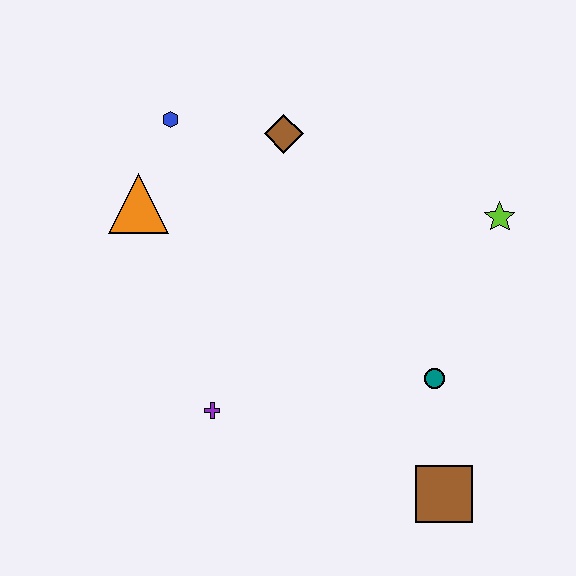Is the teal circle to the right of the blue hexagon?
Yes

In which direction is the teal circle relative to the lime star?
The teal circle is below the lime star.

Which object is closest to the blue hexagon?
The orange triangle is closest to the blue hexagon.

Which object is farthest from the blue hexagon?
The brown square is farthest from the blue hexagon.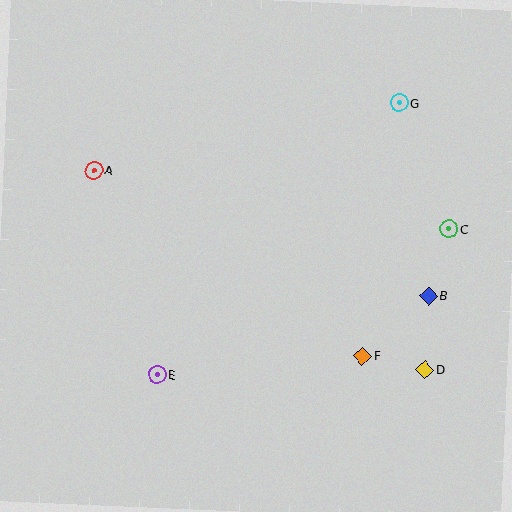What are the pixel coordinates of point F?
Point F is at (362, 356).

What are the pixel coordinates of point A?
Point A is at (94, 170).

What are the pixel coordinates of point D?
Point D is at (425, 370).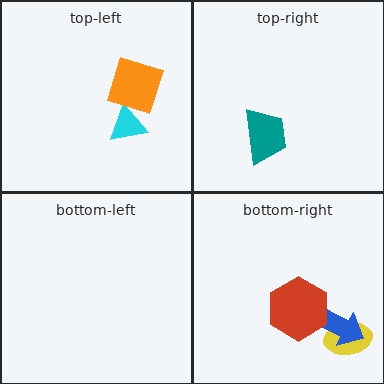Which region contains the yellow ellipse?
The bottom-right region.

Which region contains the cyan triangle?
The top-left region.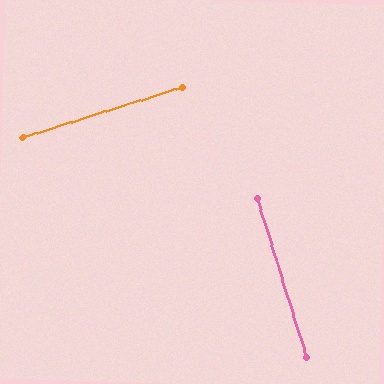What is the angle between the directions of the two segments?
Approximately 89 degrees.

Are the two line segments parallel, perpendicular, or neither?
Perpendicular — they meet at approximately 89°.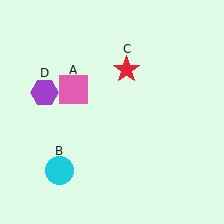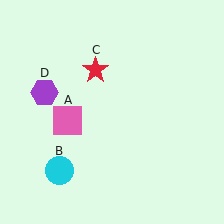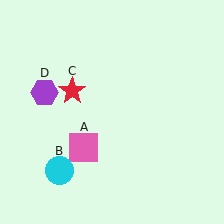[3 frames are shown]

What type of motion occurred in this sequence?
The pink square (object A), red star (object C) rotated counterclockwise around the center of the scene.